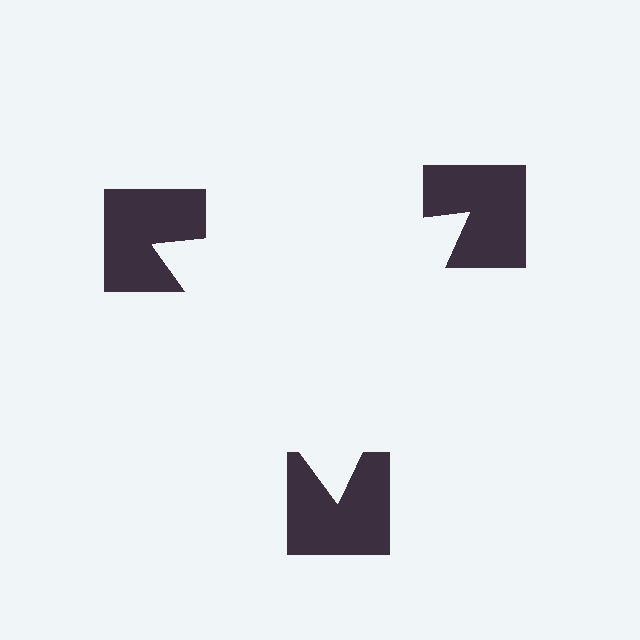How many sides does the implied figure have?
3 sides.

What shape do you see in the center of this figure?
An illusory triangle — its edges are inferred from the aligned wedge cuts in the notched squares, not physically drawn.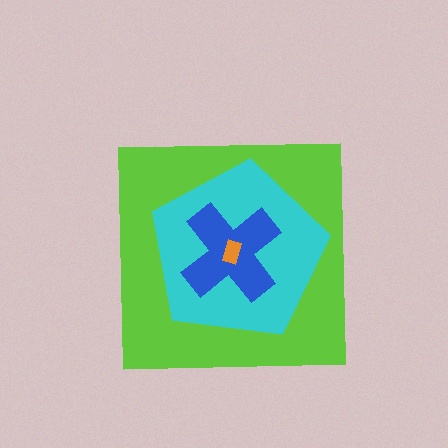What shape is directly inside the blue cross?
The orange rectangle.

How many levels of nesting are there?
4.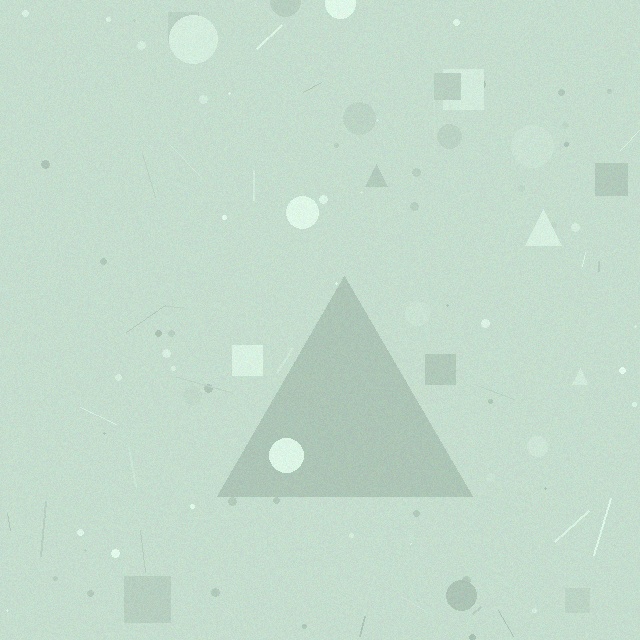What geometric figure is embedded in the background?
A triangle is embedded in the background.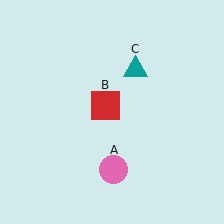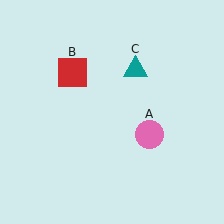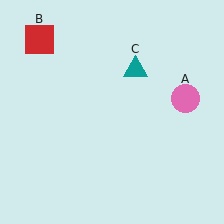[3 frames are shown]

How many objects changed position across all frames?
2 objects changed position: pink circle (object A), red square (object B).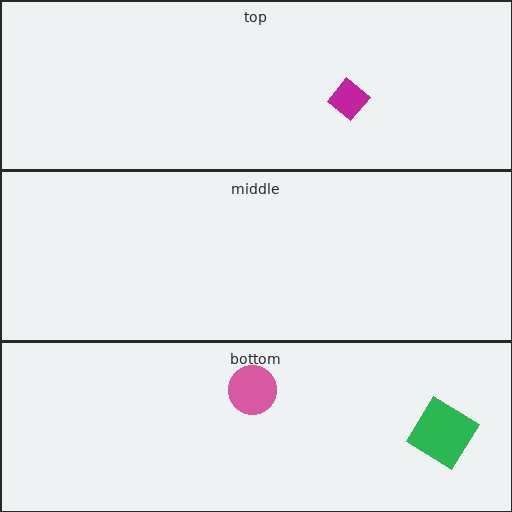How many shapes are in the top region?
1.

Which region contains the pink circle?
The bottom region.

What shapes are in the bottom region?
The green diamond, the pink circle.